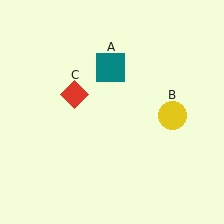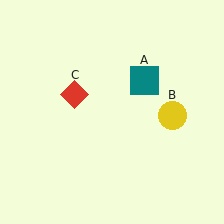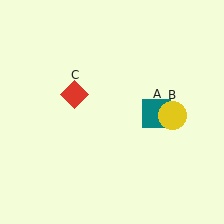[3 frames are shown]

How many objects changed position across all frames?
1 object changed position: teal square (object A).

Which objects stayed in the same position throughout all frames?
Yellow circle (object B) and red diamond (object C) remained stationary.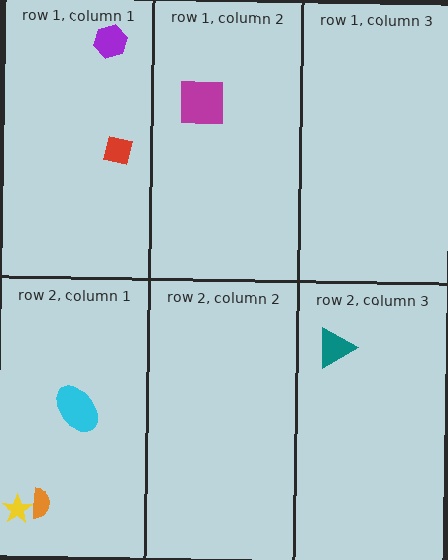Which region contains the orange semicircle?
The row 2, column 1 region.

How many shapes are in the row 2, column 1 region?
3.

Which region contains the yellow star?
The row 2, column 1 region.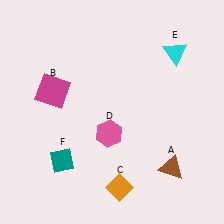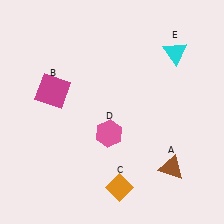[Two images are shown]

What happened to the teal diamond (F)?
The teal diamond (F) was removed in Image 2. It was in the bottom-left area of Image 1.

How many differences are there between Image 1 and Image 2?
There is 1 difference between the two images.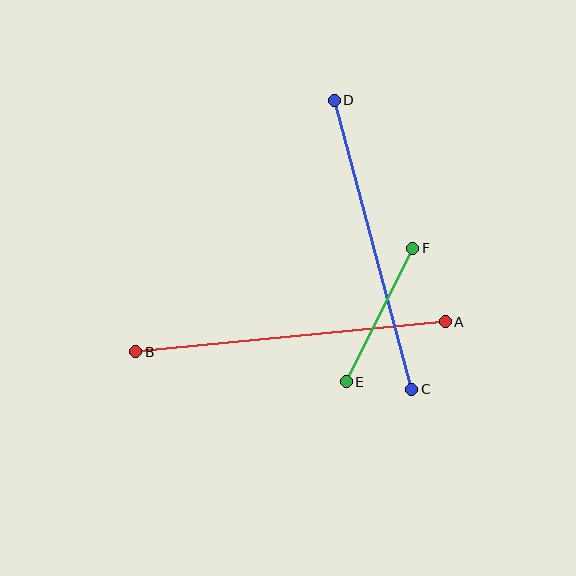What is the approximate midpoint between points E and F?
The midpoint is at approximately (379, 315) pixels.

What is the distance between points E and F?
The distance is approximately 149 pixels.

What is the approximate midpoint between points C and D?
The midpoint is at approximately (373, 245) pixels.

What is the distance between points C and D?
The distance is approximately 299 pixels.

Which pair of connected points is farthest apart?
Points A and B are farthest apart.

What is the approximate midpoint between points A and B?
The midpoint is at approximately (290, 337) pixels.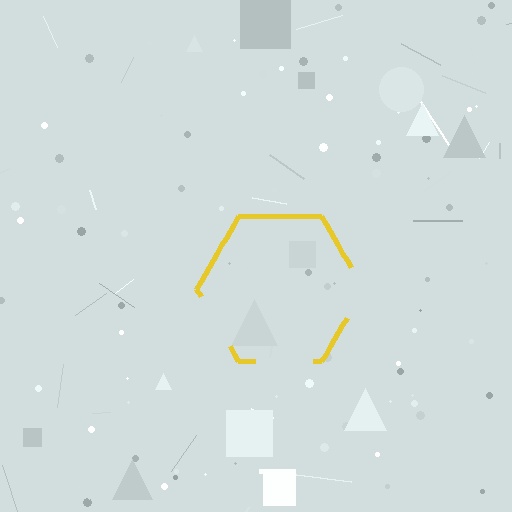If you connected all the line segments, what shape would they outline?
They would outline a hexagon.